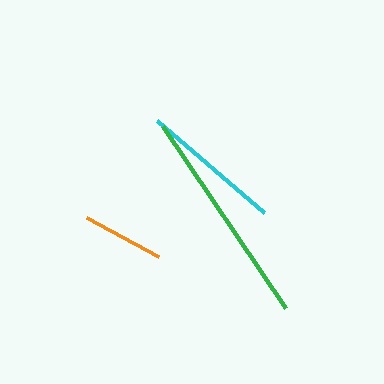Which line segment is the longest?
The green line is the longest at approximately 220 pixels.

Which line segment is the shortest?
The orange line is the shortest at approximately 82 pixels.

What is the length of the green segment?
The green segment is approximately 220 pixels long.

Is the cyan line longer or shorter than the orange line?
The cyan line is longer than the orange line.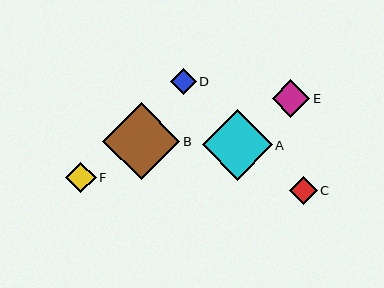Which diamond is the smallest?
Diamond D is the smallest with a size of approximately 26 pixels.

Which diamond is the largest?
Diamond B is the largest with a size of approximately 77 pixels.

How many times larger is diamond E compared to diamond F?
Diamond E is approximately 1.2 times the size of diamond F.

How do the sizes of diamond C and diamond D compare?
Diamond C and diamond D are approximately the same size.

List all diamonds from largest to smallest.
From largest to smallest: B, A, E, F, C, D.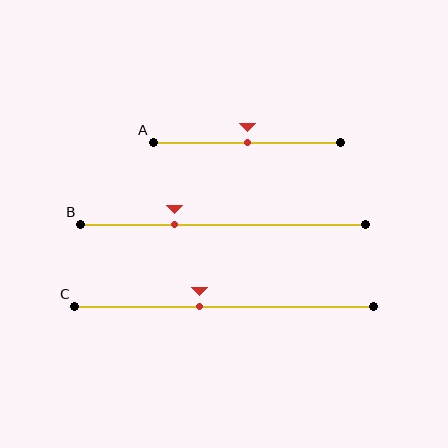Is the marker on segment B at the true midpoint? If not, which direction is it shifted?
No, the marker on segment B is shifted to the left by about 17% of the segment length.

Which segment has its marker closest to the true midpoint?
Segment A has its marker closest to the true midpoint.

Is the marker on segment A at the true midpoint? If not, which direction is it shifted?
Yes, the marker on segment A is at the true midpoint.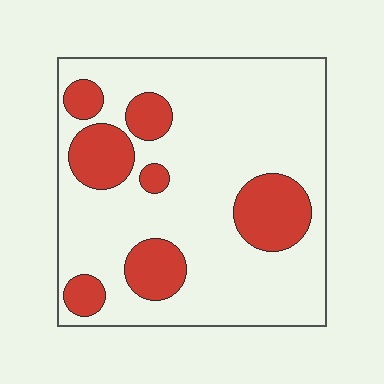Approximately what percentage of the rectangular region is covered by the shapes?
Approximately 25%.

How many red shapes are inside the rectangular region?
7.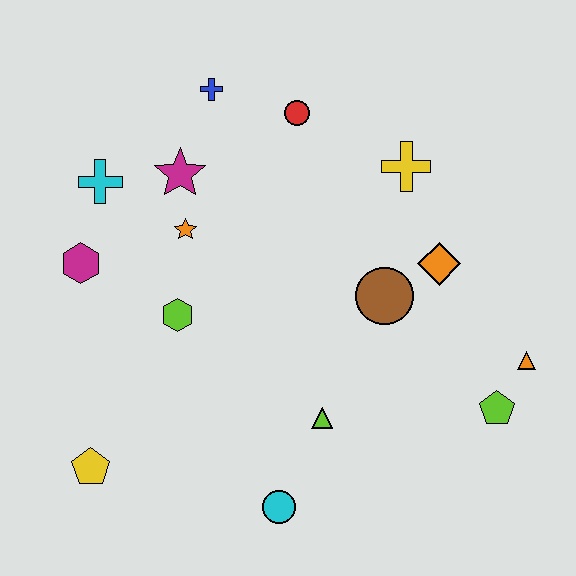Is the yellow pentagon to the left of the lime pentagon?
Yes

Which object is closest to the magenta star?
The orange star is closest to the magenta star.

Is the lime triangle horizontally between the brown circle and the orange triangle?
No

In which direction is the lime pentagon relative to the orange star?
The lime pentagon is to the right of the orange star.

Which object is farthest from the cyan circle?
The blue cross is farthest from the cyan circle.